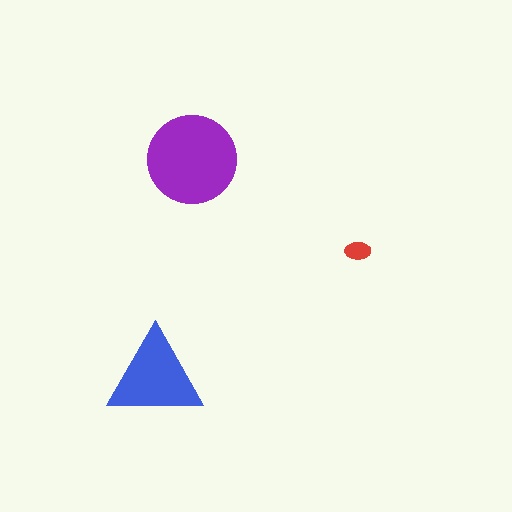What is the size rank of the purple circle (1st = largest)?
1st.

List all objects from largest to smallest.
The purple circle, the blue triangle, the red ellipse.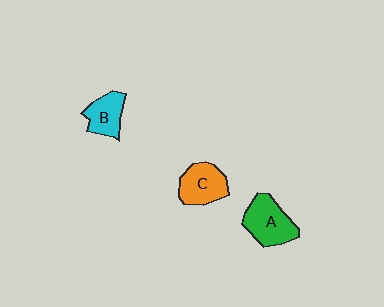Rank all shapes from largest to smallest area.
From largest to smallest: A (green), C (orange), B (cyan).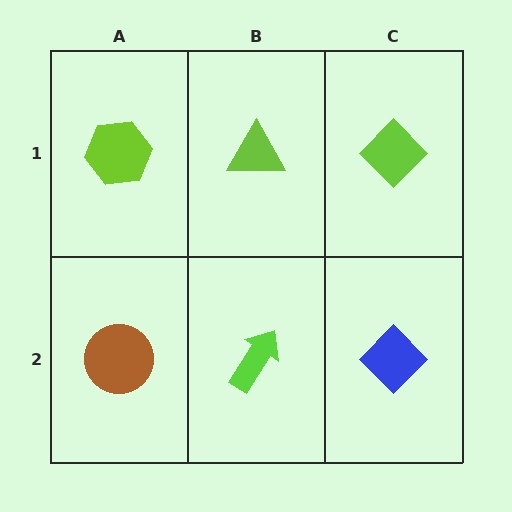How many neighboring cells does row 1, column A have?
2.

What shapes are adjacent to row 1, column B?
A lime arrow (row 2, column B), a lime hexagon (row 1, column A), a lime diamond (row 1, column C).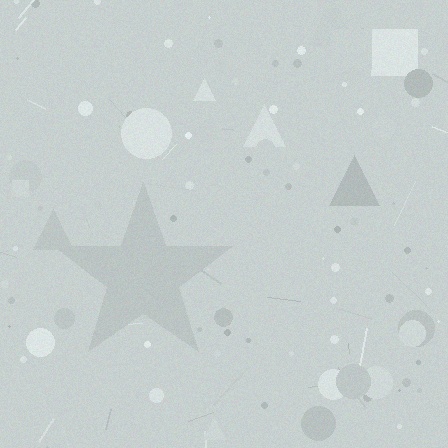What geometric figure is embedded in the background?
A star is embedded in the background.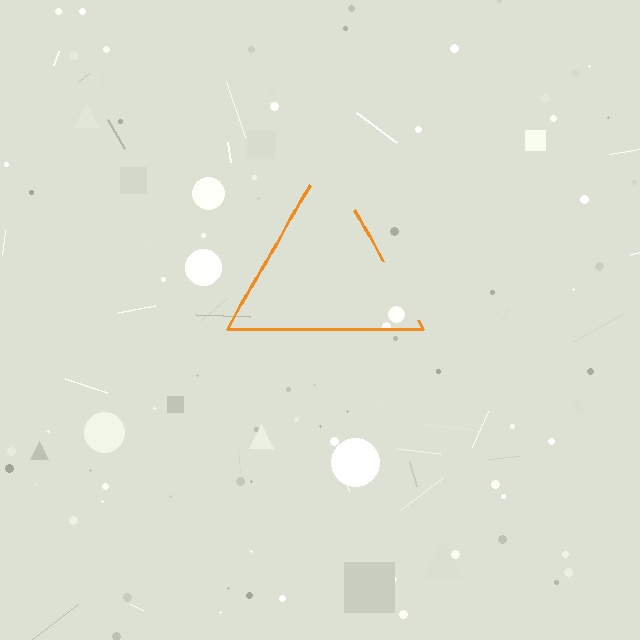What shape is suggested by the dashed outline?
The dashed outline suggests a triangle.